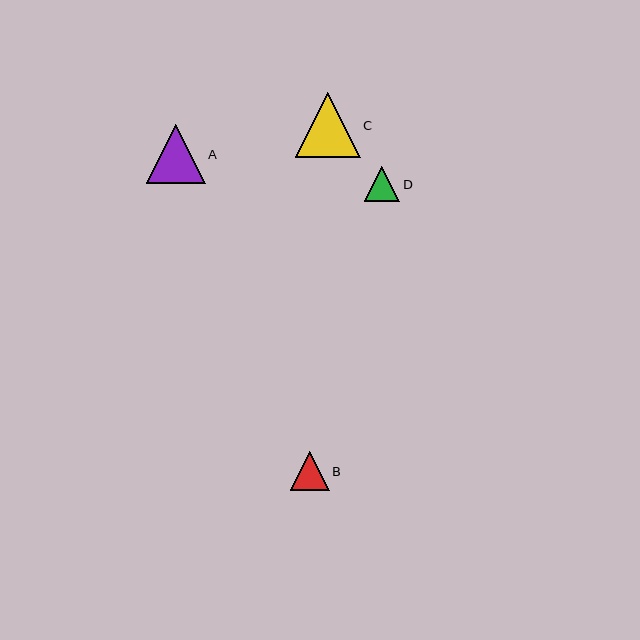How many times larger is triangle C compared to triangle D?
Triangle C is approximately 1.8 times the size of triangle D.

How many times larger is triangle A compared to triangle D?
Triangle A is approximately 1.7 times the size of triangle D.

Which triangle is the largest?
Triangle C is the largest with a size of approximately 65 pixels.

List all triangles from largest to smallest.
From largest to smallest: C, A, B, D.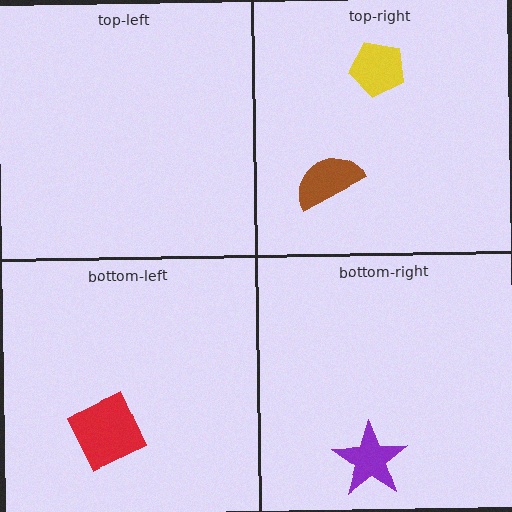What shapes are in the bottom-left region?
The red diamond.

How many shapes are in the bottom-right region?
1.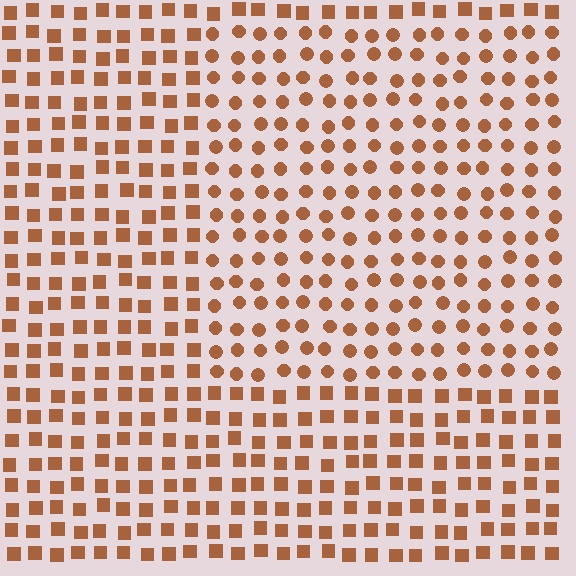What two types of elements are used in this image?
The image uses circles inside the rectangle region and squares outside it.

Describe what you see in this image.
The image is filled with small brown elements arranged in a uniform grid. A rectangle-shaped region contains circles, while the surrounding area contains squares. The boundary is defined purely by the change in element shape.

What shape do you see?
I see a rectangle.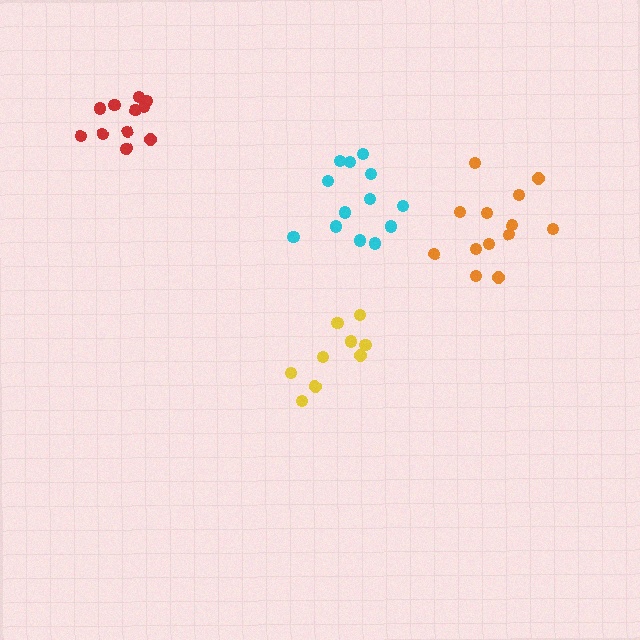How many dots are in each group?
Group 1: 9 dots, Group 2: 13 dots, Group 3: 11 dots, Group 4: 13 dots (46 total).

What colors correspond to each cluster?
The clusters are colored: yellow, orange, red, cyan.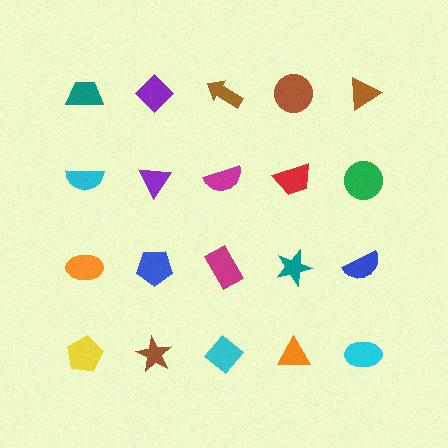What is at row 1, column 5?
A brown triangle.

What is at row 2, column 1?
A cyan semicircle.